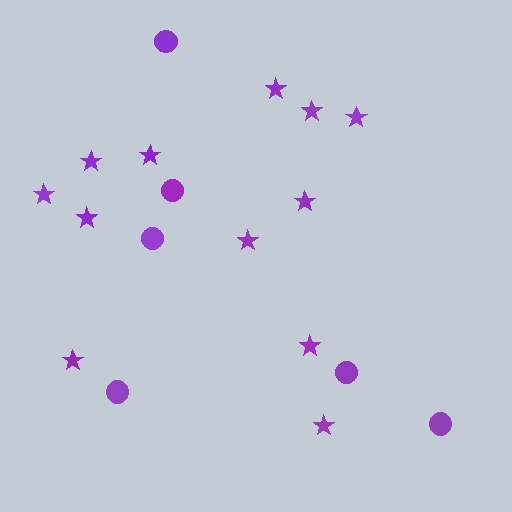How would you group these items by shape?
There are 2 groups: one group of stars (12) and one group of circles (6).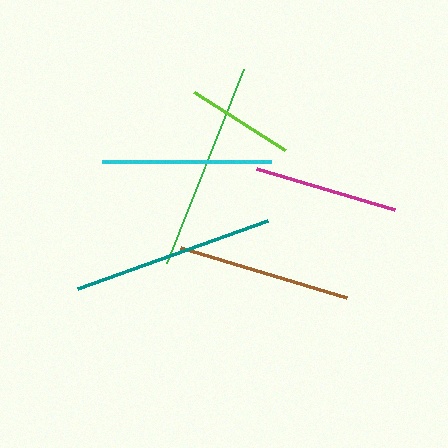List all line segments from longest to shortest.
From longest to shortest: green, teal, brown, cyan, magenta, lime.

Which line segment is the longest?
The green line is the longest at approximately 209 pixels.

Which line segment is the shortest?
The lime line is the shortest at approximately 107 pixels.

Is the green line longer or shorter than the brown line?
The green line is longer than the brown line.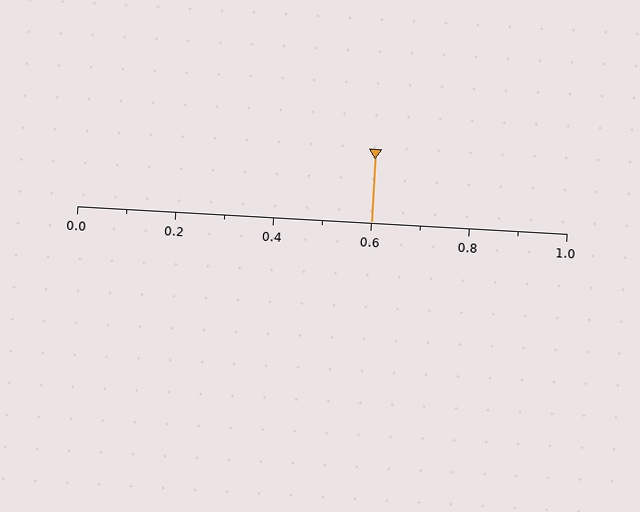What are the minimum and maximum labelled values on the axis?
The axis runs from 0.0 to 1.0.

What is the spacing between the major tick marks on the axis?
The major ticks are spaced 0.2 apart.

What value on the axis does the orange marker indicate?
The marker indicates approximately 0.6.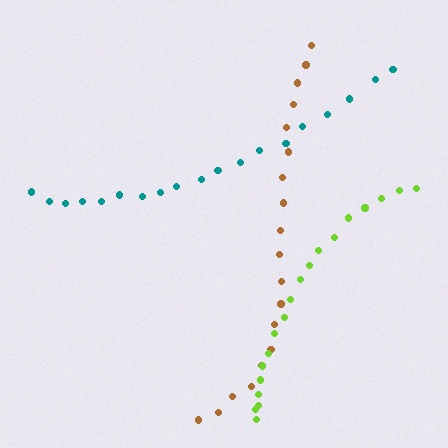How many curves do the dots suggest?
There are 3 distinct paths.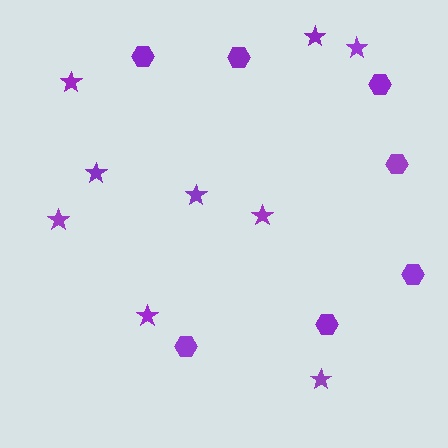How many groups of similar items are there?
There are 2 groups: one group of hexagons (7) and one group of stars (9).